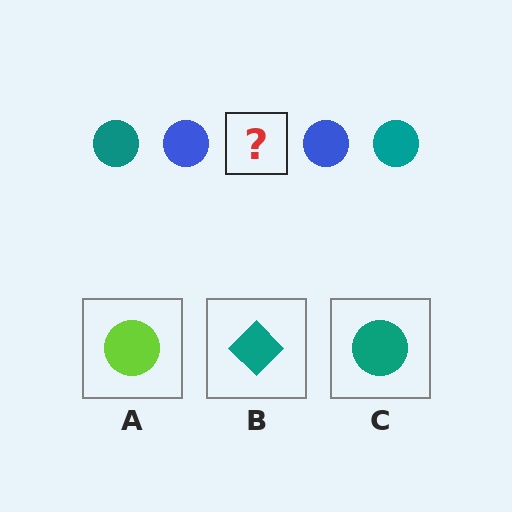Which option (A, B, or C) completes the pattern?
C.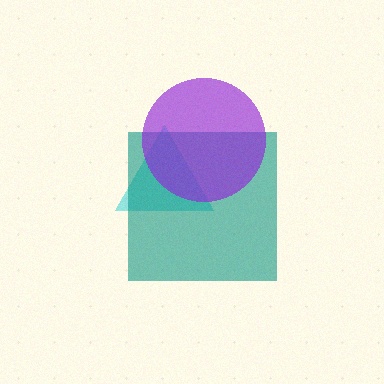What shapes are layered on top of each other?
The layered shapes are: a cyan triangle, a teal square, a purple circle.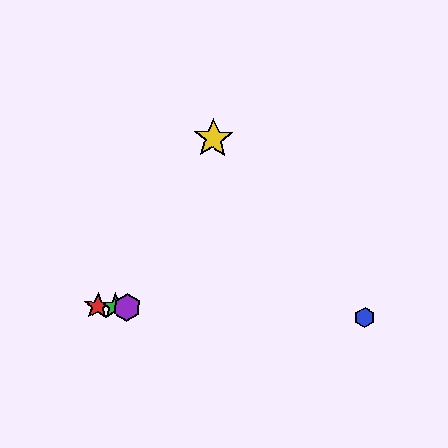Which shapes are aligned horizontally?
The red star, the blue hexagon, the green star, the purple hexagon are aligned horizontally.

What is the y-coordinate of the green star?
The green star is at y≈307.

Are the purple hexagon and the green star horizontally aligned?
Yes, both are at y≈308.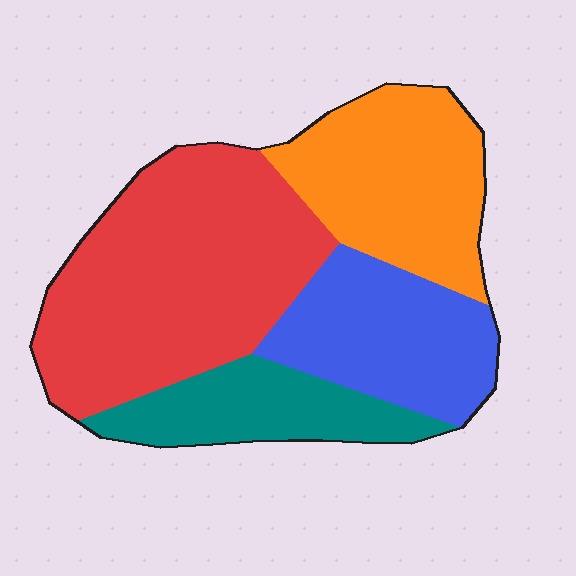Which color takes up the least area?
Teal, at roughly 15%.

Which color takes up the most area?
Red, at roughly 40%.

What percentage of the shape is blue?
Blue takes up about one fifth (1/5) of the shape.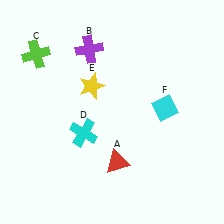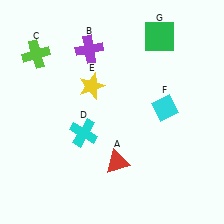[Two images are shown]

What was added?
A green square (G) was added in Image 2.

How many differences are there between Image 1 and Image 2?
There is 1 difference between the two images.